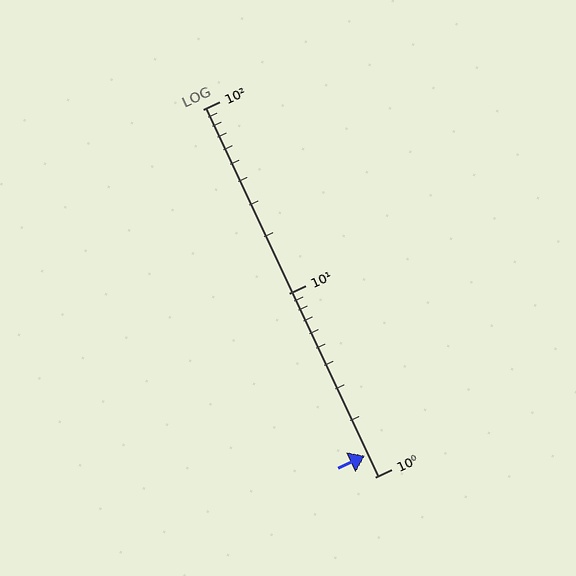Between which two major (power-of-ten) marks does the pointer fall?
The pointer is between 1 and 10.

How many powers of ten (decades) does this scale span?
The scale spans 2 decades, from 1 to 100.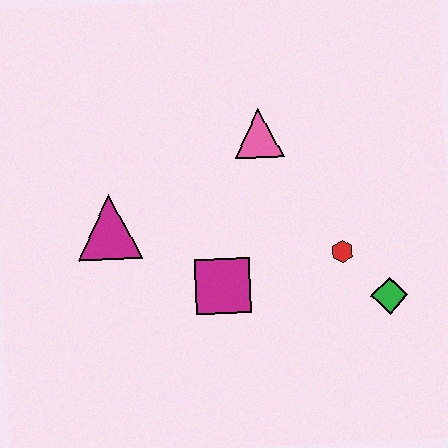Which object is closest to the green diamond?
The red hexagon is closest to the green diamond.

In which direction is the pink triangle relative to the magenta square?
The pink triangle is above the magenta square.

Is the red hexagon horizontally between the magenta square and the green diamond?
Yes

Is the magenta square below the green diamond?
No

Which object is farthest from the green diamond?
The magenta triangle is farthest from the green diamond.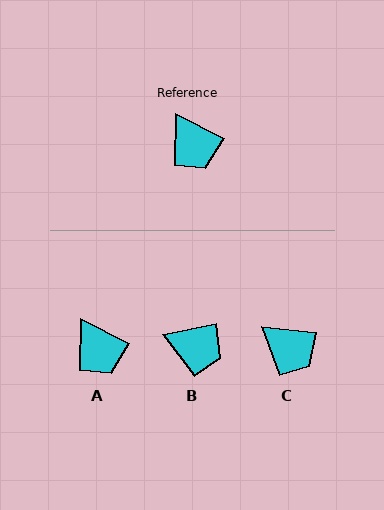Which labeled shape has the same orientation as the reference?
A.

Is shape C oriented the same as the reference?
No, it is off by about 21 degrees.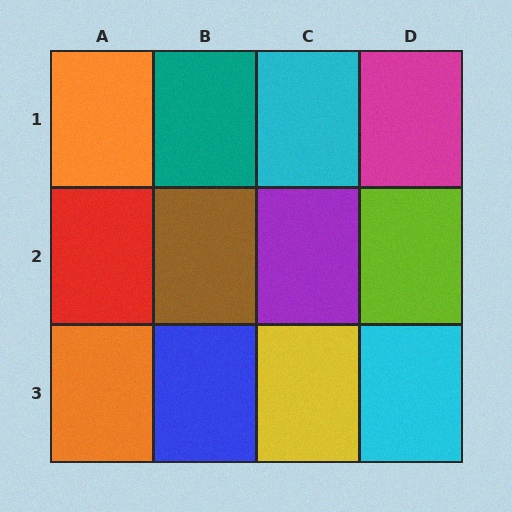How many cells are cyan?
2 cells are cyan.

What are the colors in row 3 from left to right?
Orange, blue, yellow, cyan.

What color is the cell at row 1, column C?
Cyan.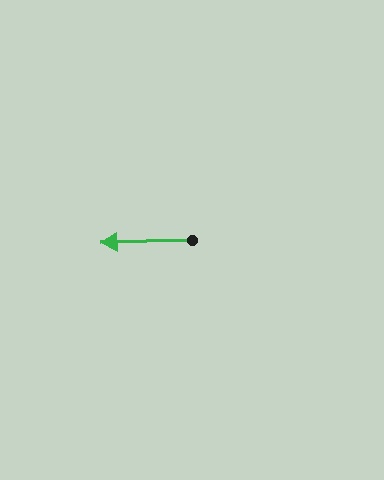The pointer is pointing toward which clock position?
Roughly 9 o'clock.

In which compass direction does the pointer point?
West.